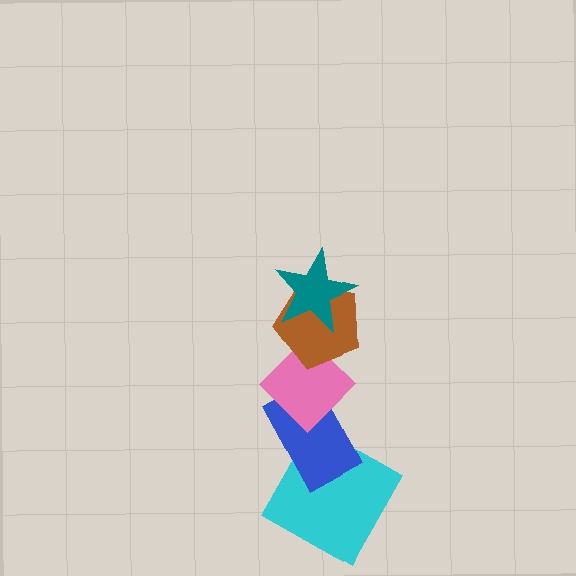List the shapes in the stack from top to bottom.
From top to bottom: the teal star, the brown pentagon, the pink diamond, the blue rectangle, the cyan square.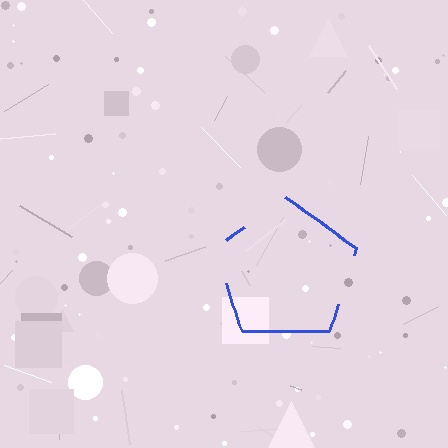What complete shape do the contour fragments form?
The contour fragments form a pentagon.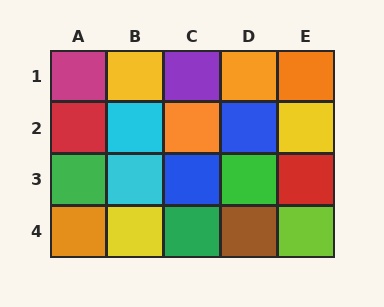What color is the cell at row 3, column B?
Cyan.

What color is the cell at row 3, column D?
Green.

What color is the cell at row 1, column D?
Orange.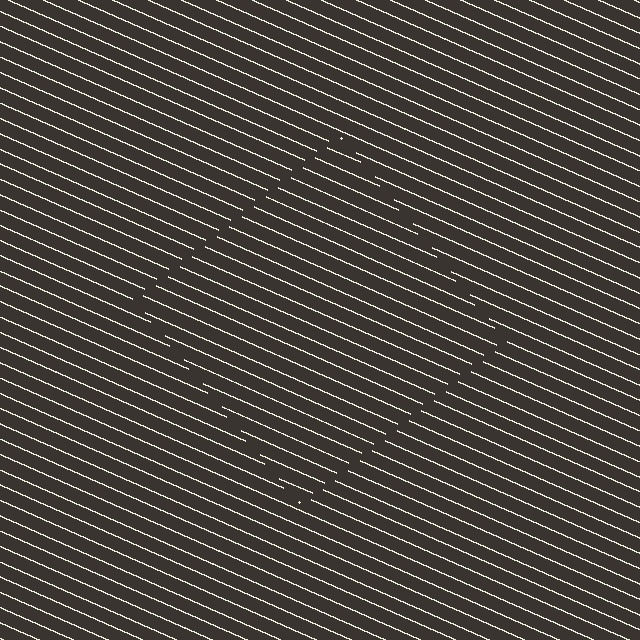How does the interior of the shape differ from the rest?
The interior of the shape contains the same grating, shifted by half a period — the contour is defined by the phase discontinuity where line-ends from the inner and outer gratings abut.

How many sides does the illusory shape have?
4 sides — the line-ends trace a square.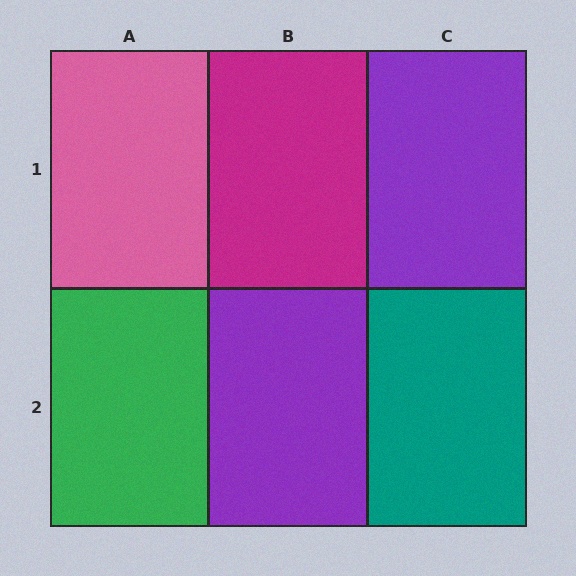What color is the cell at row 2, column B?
Purple.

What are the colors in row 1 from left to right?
Pink, magenta, purple.